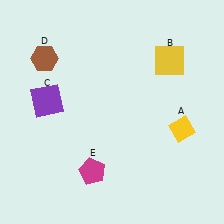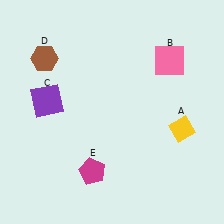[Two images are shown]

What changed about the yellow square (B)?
In Image 1, B is yellow. In Image 2, it changed to pink.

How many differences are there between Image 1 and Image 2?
There is 1 difference between the two images.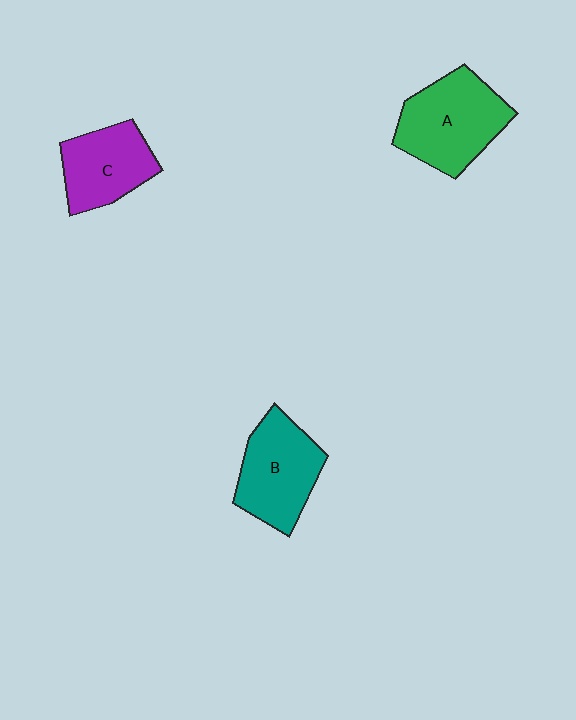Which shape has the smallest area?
Shape C (purple).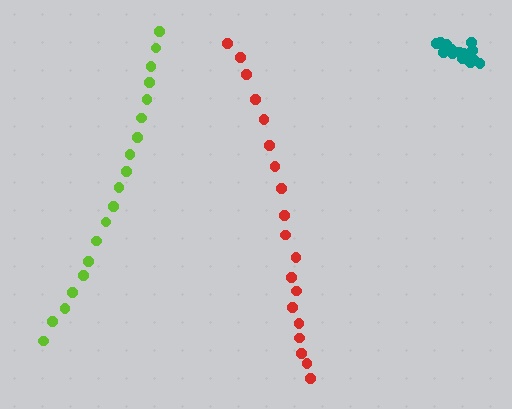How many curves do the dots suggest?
There are 3 distinct paths.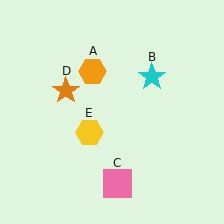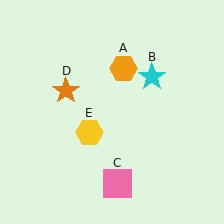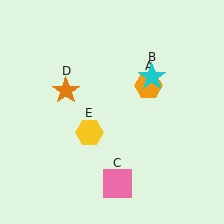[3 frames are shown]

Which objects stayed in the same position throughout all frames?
Cyan star (object B) and pink square (object C) and orange star (object D) and yellow hexagon (object E) remained stationary.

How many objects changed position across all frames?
1 object changed position: orange hexagon (object A).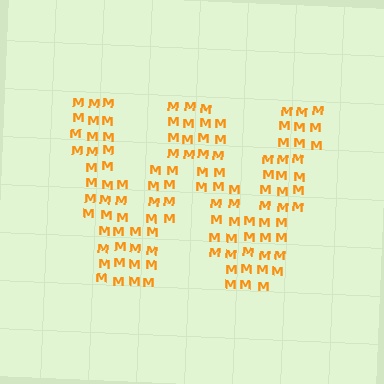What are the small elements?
The small elements are letter M's.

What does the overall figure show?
The overall figure shows the letter W.